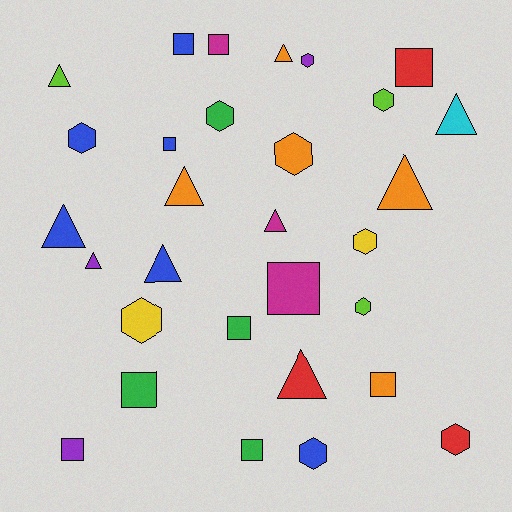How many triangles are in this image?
There are 10 triangles.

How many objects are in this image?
There are 30 objects.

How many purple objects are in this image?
There are 3 purple objects.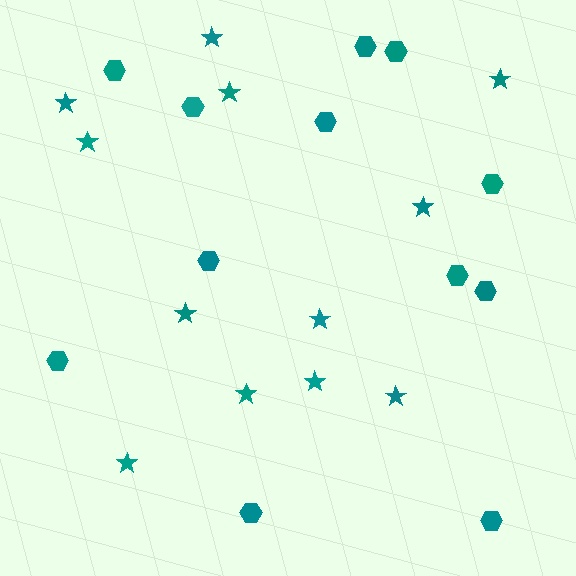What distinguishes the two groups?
There are 2 groups: one group of hexagons (12) and one group of stars (12).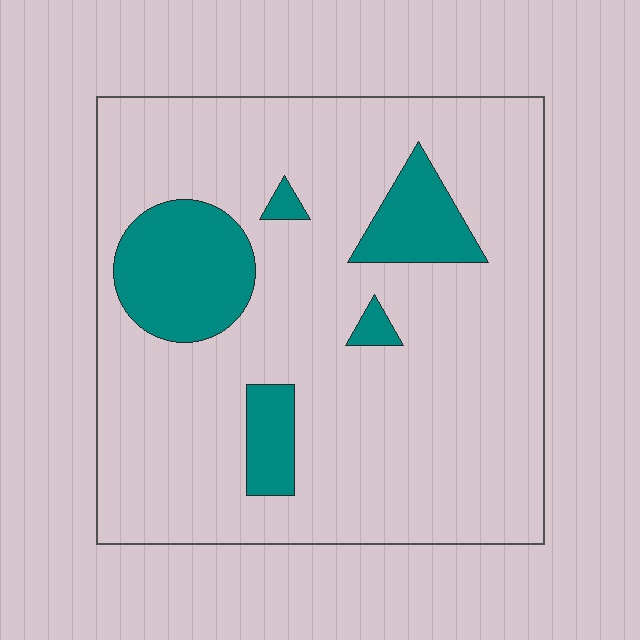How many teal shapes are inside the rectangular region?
5.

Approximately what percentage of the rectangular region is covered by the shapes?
Approximately 15%.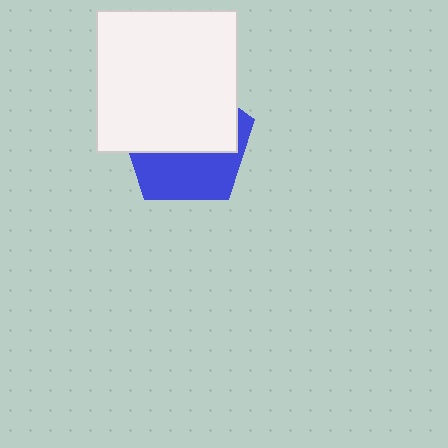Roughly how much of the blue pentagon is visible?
A small part of it is visible (roughly 42%).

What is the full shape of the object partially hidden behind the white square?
The partially hidden object is a blue pentagon.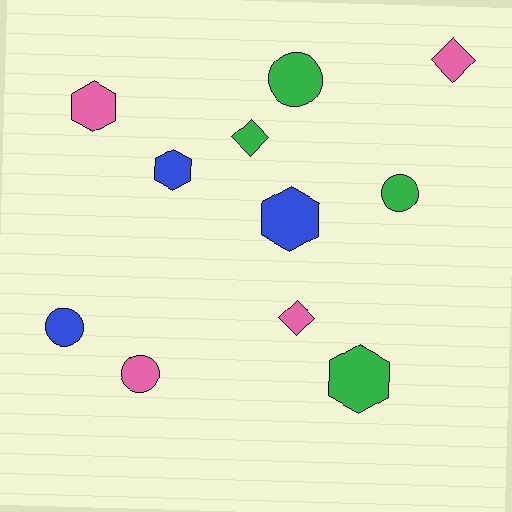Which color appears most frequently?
Green, with 4 objects.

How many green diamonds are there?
There is 1 green diamond.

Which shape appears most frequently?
Hexagon, with 4 objects.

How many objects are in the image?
There are 11 objects.